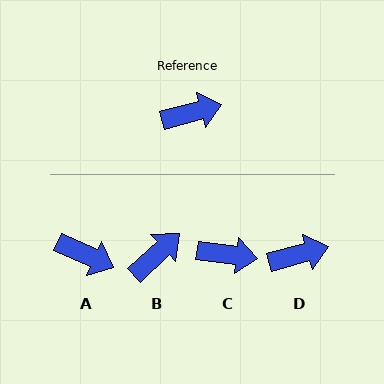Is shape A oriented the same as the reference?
No, it is off by about 40 degrees.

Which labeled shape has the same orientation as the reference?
D.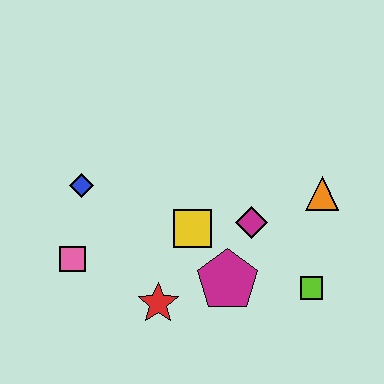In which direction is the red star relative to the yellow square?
The red star is below the yellow square.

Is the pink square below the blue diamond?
Yes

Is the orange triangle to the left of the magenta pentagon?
No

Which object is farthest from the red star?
The orange triangle is farthest from the red star.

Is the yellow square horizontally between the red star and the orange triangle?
Yes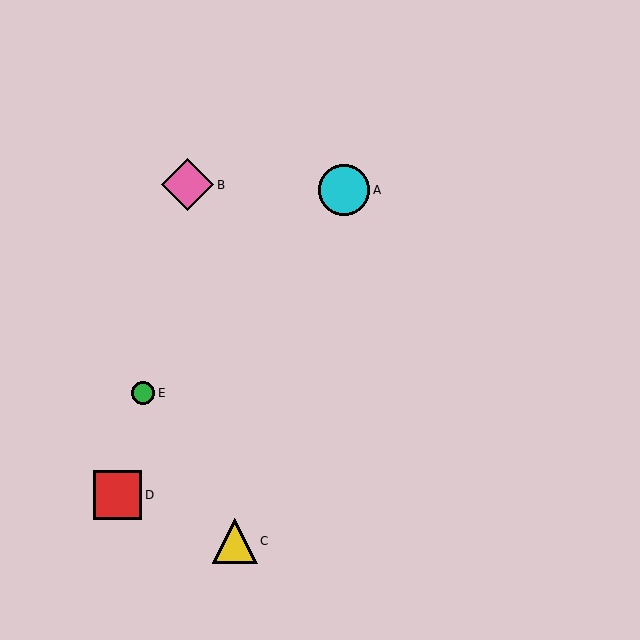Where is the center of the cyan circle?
The center of the cyan circle is at (344, 190).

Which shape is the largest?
The pink diamond (labeled B) is the largest.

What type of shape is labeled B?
Shape B is a pink diamond.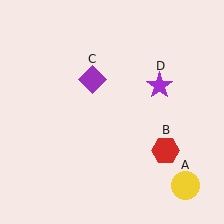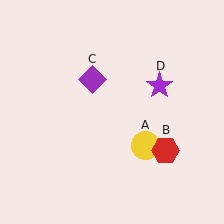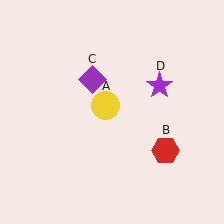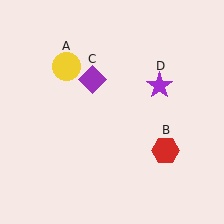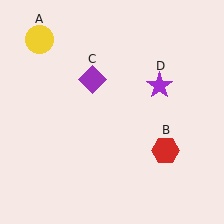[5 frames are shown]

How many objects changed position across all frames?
1 object changed position: yellow circle (object A).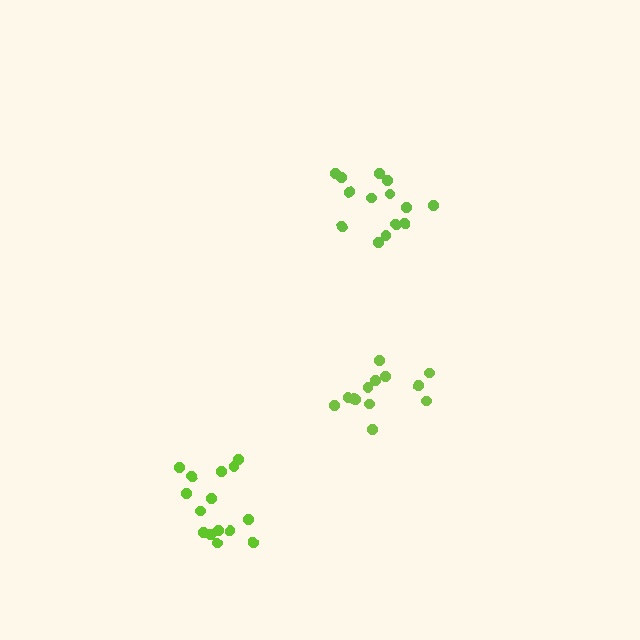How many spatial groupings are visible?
There are 3 spatial groupings.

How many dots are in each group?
Group 1: 15 dots, Group 2: 14 dots, Group 3: 13 dots (42 total).